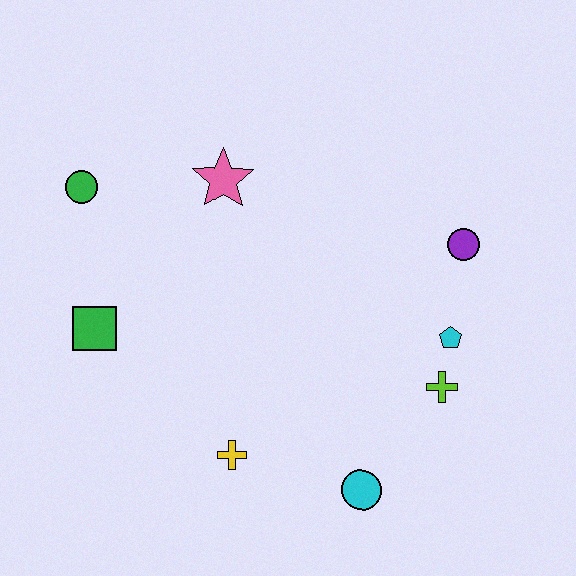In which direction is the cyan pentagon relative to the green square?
The cyan pentagon is to the right of the green square.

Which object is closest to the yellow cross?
The cyan circle is closest to the yellow cross.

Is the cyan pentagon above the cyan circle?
Yes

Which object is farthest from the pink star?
The cyan circle is farthest from the pink star.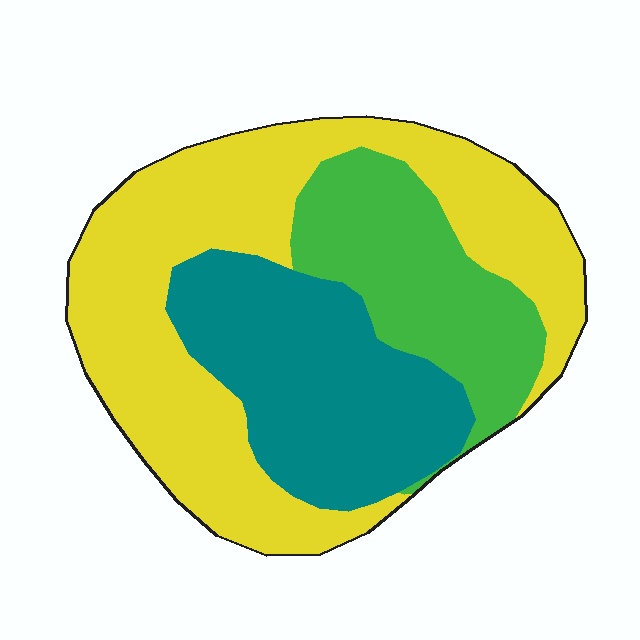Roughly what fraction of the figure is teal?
Teal takes up between a sixth and a third of the figure.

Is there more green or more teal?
Teal.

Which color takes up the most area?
Yellow, at roughly 50%.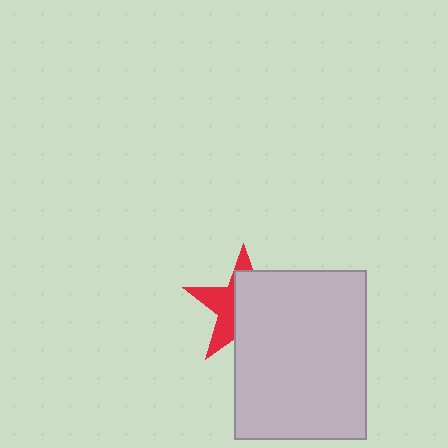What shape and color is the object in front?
The object in front is a light gray rectangle.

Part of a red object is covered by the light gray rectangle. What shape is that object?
It is a star.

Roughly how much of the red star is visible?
A small part of it is visible (roughly 40%).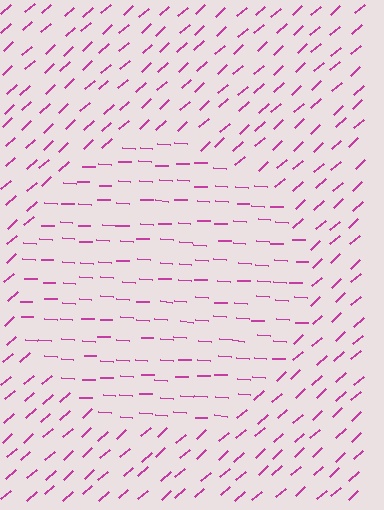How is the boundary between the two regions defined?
The boundary is defined purely by a change in line orientation (approximately 45 degrees difference). All lines are the same color and thickness.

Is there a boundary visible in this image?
Yes, there is a texture boundary formed by a change in line orientation.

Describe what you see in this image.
The image is filled with small magenta line segments. A circle region in the image has lines oriented differently from the surrounding lines, creating a visible texture boundary.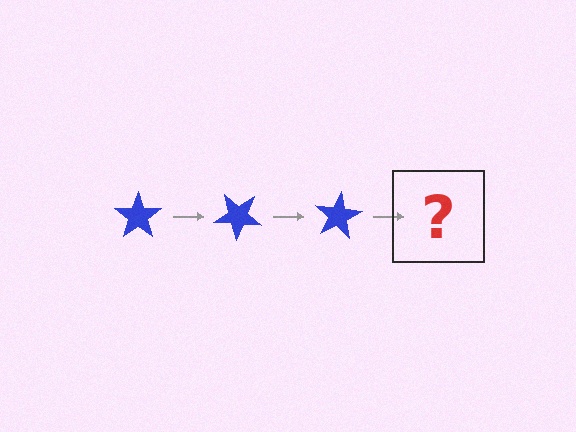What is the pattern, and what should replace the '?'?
The pattern is that the star rotates 40 degrees each step. The '?' should be a blue star rotated 120 degrees.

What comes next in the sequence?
The next element should be a blue star rotated 120 degrees.